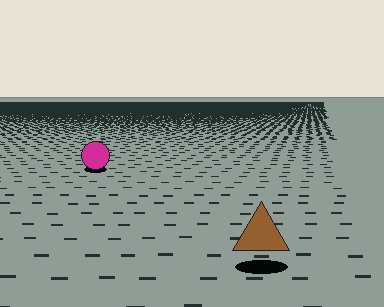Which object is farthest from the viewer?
The magenta circle is farthest from the viewer. It appears smaller and the ground texture around it is denser.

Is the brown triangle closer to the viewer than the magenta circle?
Yes. The brown triangle is closer — you can tell from the texture gradient: the ground texture is coarser near it.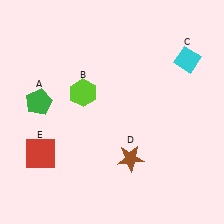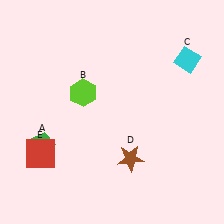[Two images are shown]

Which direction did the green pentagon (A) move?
The green pentagon (A) moved down.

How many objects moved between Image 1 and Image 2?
1 object moved between the two images.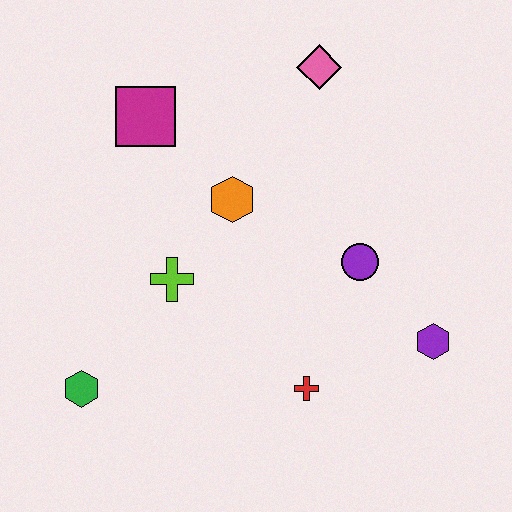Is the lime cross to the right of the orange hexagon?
No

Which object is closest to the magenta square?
The orange hexagon is closest to the magenta square.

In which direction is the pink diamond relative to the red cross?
The pink diamond is above the red cross.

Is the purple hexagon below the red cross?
No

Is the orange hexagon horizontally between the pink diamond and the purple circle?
No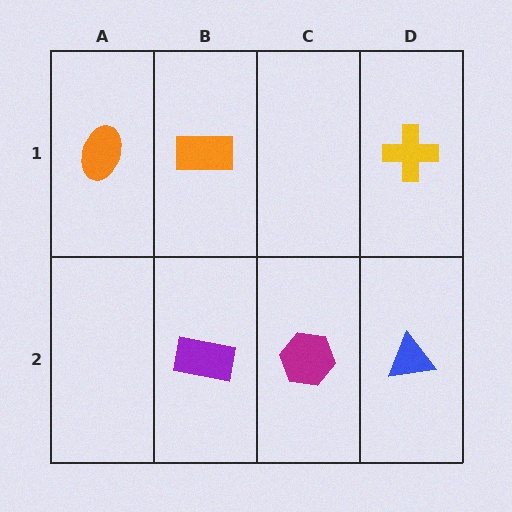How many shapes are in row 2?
3 shapes.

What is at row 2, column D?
A blue triangle.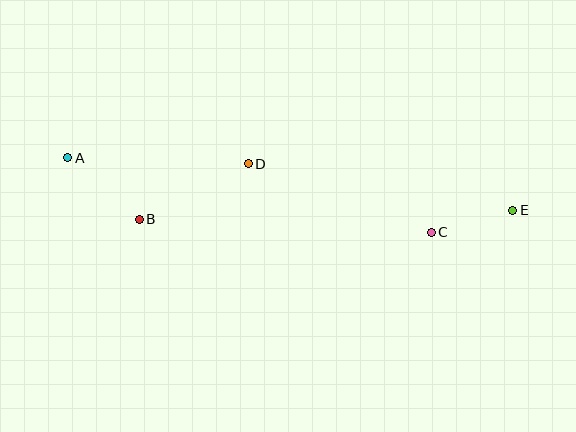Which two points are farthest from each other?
Points A and E are farthest from each other.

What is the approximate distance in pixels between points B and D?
The distance between B and D is approximately 123 pixels.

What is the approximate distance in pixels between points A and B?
The distance between A and B is approximately 94 pixels.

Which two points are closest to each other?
Points C and E are closest to each other.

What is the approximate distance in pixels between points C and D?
The distance between C and D is approximately 195 pixels.